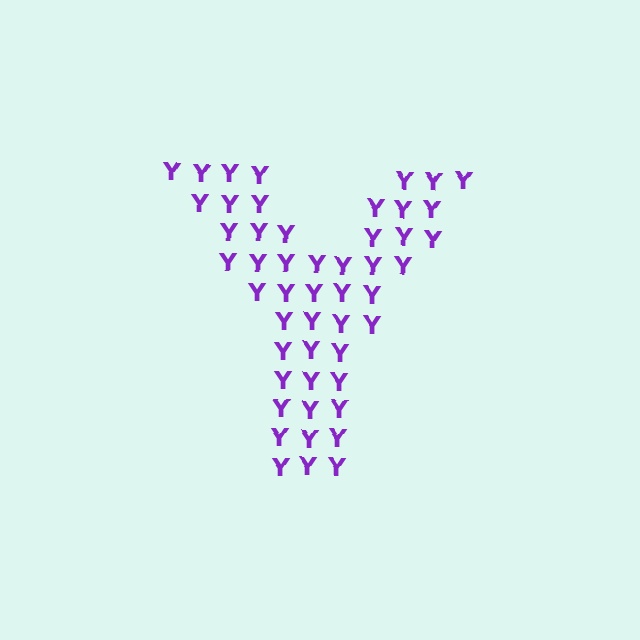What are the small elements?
The small elements are letter Y's.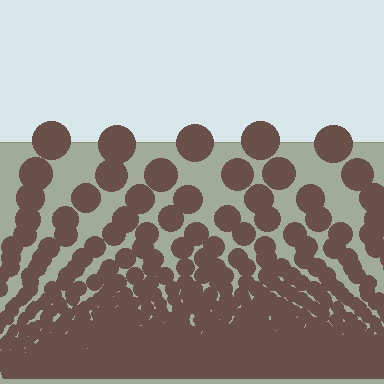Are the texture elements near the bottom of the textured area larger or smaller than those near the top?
Smaller. The gradient is inverted — elements near the bottom are smaller and denser.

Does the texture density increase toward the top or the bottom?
Density increases toward the bottom.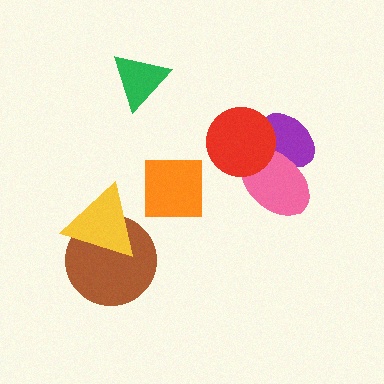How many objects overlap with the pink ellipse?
2 objects overlap with the pink ellipse.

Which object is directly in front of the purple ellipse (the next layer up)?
The pink ellipse is directly in front of the purple ellipse.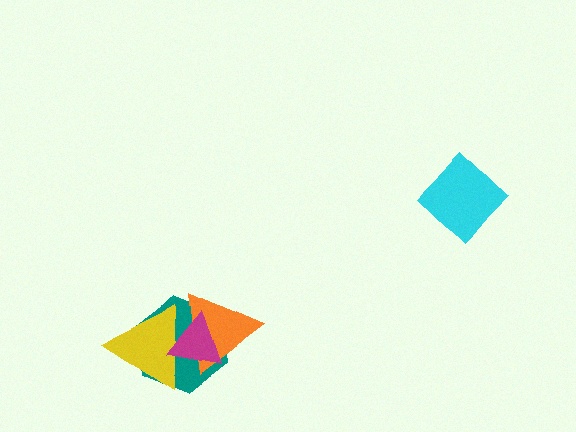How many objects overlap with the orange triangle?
3 objects overlap with the orange triangle.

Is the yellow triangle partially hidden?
Yes, it is partially covered by another shape.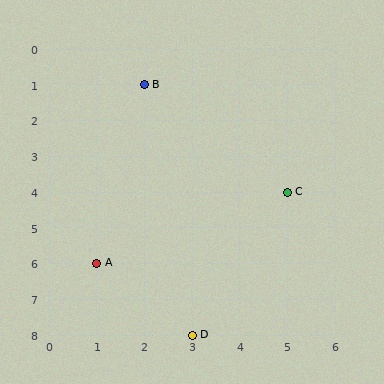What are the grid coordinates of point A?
Point A is at grid coordinates (1, 6).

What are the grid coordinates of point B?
Point B is at grid coordinates (2, 1).